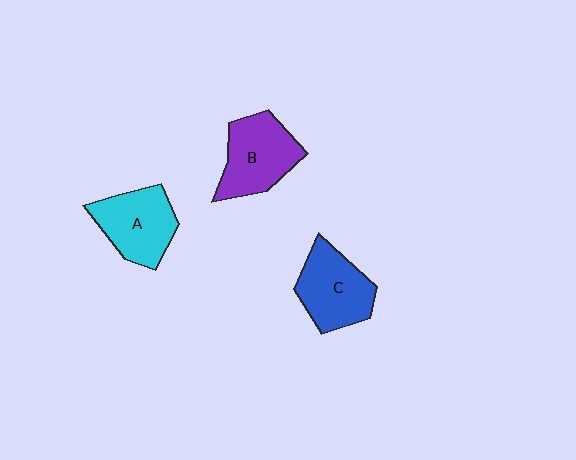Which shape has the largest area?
Shape B (purple).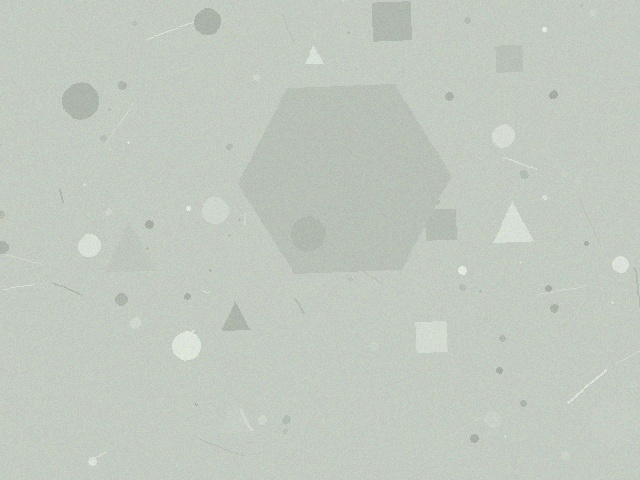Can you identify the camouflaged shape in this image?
The camouflaged shape is a hexagon.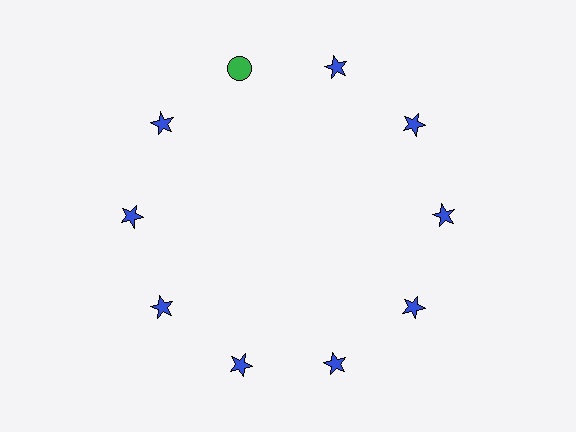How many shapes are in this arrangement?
There are 10 shapes arranged in a ring pattern.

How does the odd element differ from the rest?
It differs in both color (green instead of blue) and shape (circle instead of star).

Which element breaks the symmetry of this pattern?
The green circle at roughly the 11 o'clock position breaks the symmetry. All other shapes are blue stars.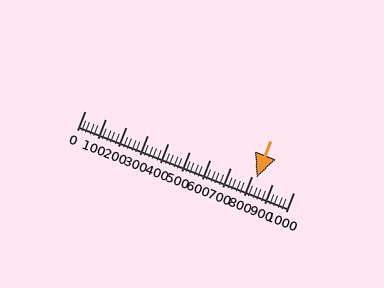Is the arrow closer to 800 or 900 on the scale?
The arrow is closer to 800.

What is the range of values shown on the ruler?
The ruler shows values from 0 to 1000.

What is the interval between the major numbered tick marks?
The major tick marks are spaced 100 units apart.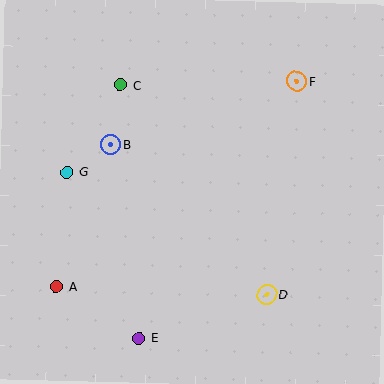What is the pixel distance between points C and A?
The distance between C and A is 211 pixels.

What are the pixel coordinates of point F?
Point F is at (297, 81).